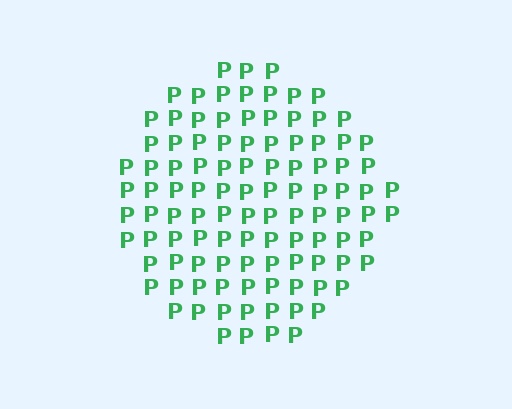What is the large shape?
The large shape is a circle.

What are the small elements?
The small elements are letter P's.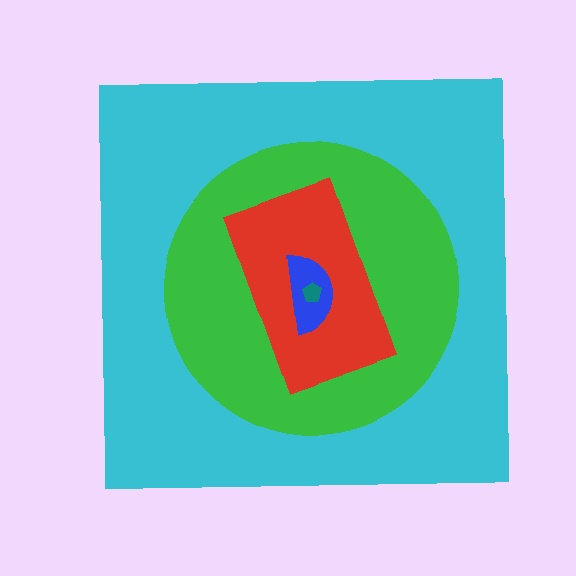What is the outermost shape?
The cyan square.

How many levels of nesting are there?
5.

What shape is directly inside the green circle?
The red rectangle.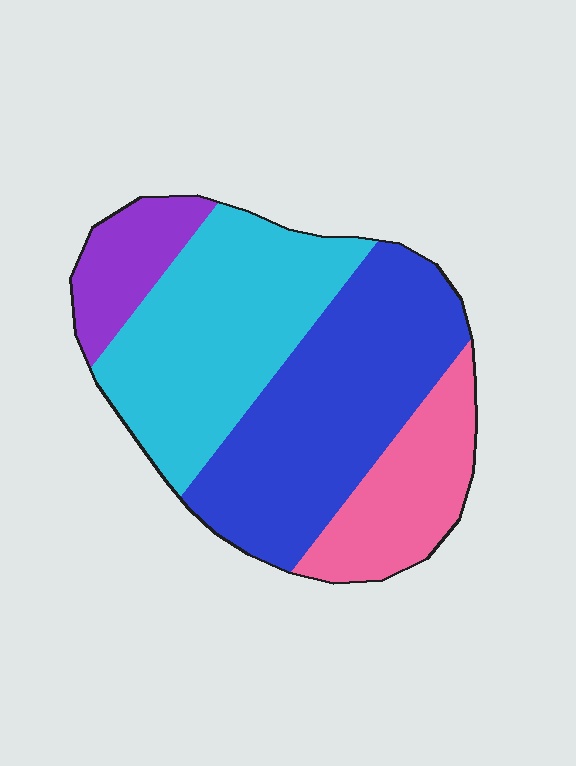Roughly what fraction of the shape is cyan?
Cyan takes up about one third (1/3) of the shape.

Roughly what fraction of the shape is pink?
Pink takes up less than a quarter of the shape.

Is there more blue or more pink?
Blue.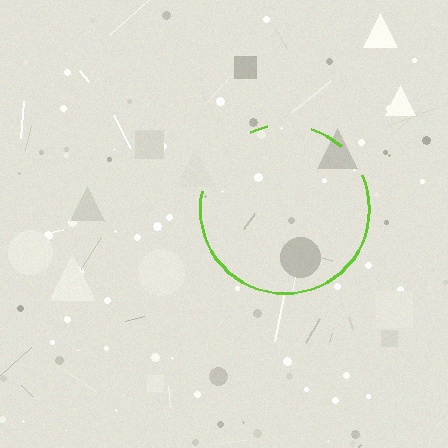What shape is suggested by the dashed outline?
The dashed outline suggests a circle.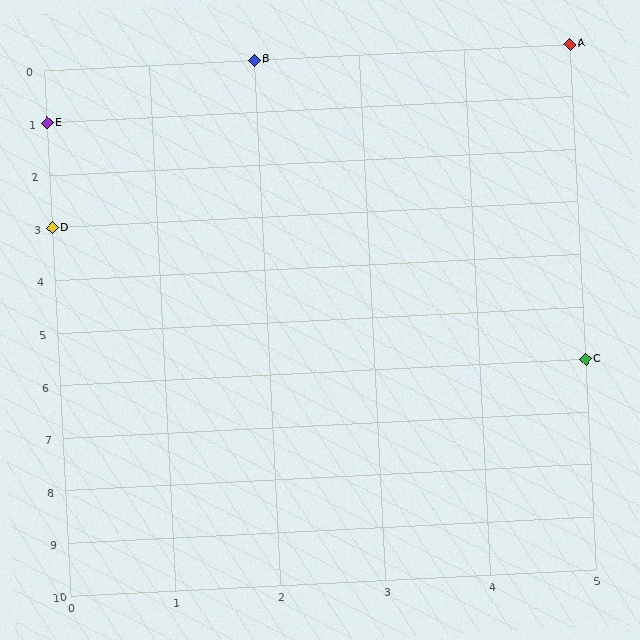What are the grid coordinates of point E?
Point E is at grid coordinates (0, 1).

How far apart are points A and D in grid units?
Points A and D are 5 columns and 3 rows apart (about 5.8 grid units diagonally).